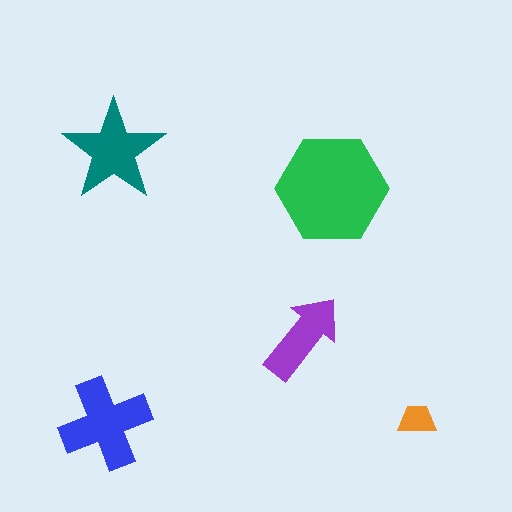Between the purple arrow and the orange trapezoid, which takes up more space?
The purple arrow.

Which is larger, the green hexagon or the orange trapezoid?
The green hexagon.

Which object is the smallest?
The orange trapezoid.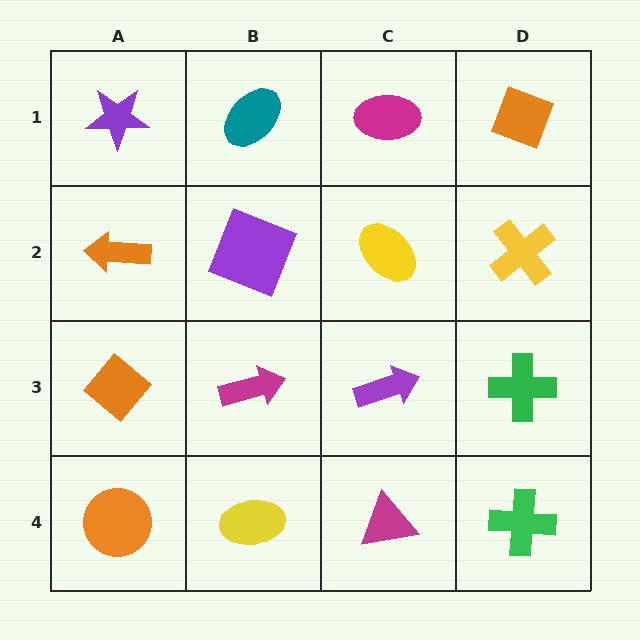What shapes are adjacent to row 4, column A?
An orange diamond (row 3, column A), a yellow ellipse (row 4, column B).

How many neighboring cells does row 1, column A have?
2.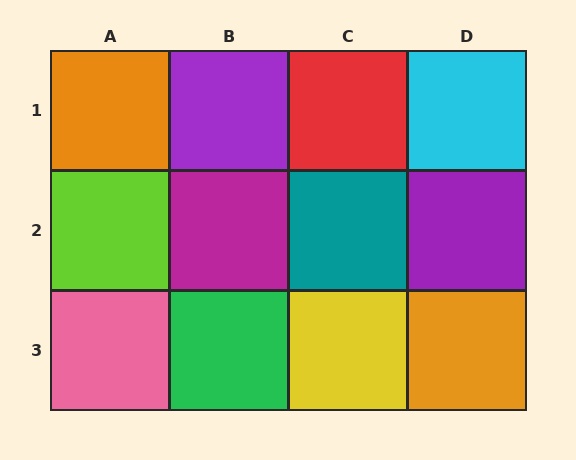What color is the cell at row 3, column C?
Yellow.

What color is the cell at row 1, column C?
Red.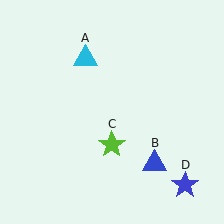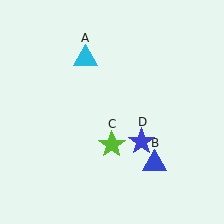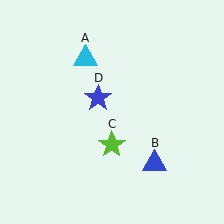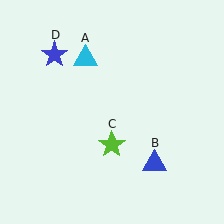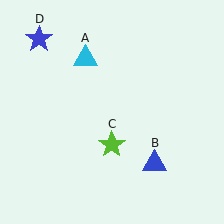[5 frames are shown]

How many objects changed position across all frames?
1 object changed position: blue star (object D).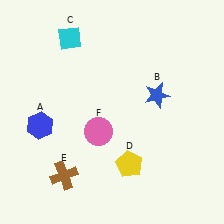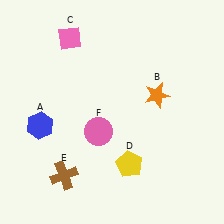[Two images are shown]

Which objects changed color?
B changed from blue to orange. C changed from cyan to pink.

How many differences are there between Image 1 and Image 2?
There are 2 differences between the two images.